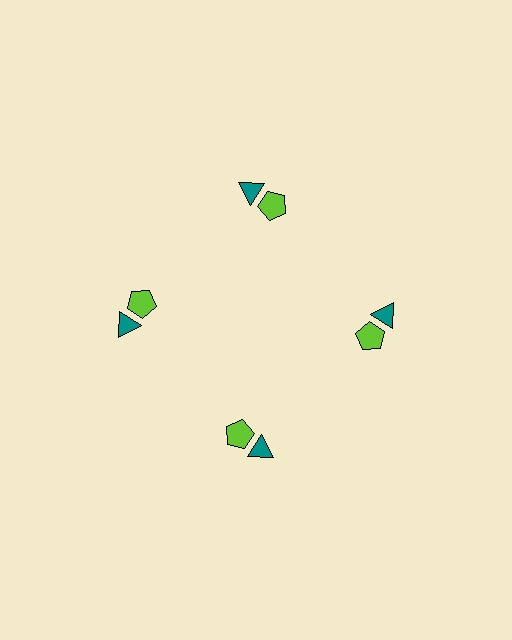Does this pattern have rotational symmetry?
Yes, this pattern has 4-fold rotational symmetry. It looks the same after rotating 90 degrees around the center.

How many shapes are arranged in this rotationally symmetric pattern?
There are 8 shapes, arranged in 4 groups of 2.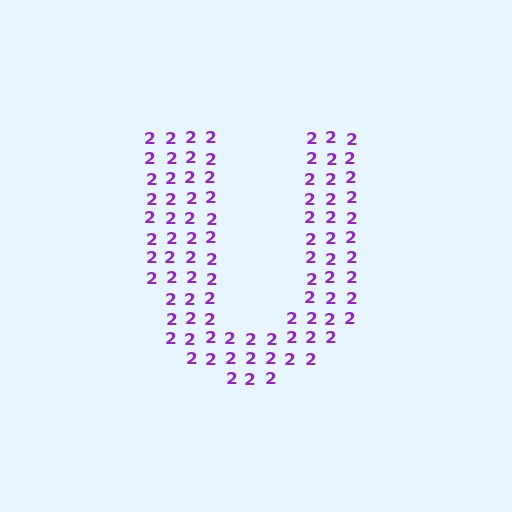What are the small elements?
The small elements are digit 2's.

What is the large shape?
The large shape is the letter U.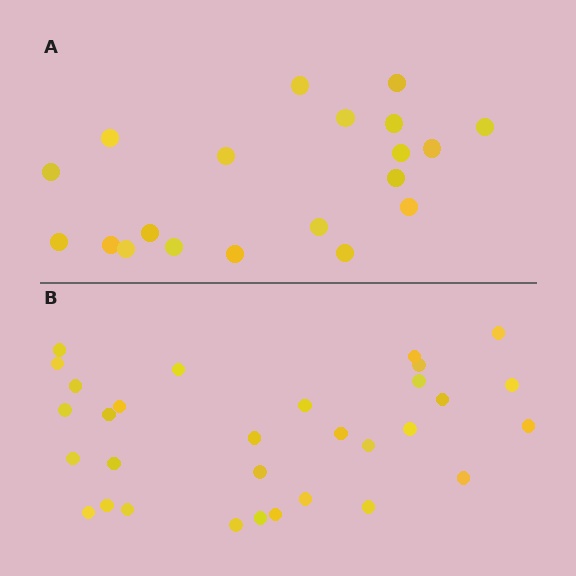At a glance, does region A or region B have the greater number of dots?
Region B (the bottom region) has more dots.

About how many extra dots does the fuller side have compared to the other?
Region B has roughly 12 or so more dots than region A.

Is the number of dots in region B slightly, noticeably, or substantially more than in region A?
Region B has substantially more. The ratio is roughly 1.6 to 1.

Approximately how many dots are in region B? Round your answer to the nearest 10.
About 30 dots. (The exact count is 31, which rounds to 30.)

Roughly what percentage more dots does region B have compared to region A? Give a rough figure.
About 55% more.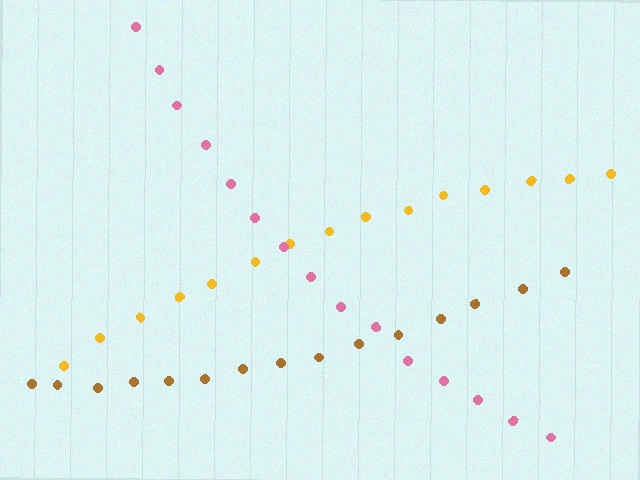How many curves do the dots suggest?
There are 3 distinct paths.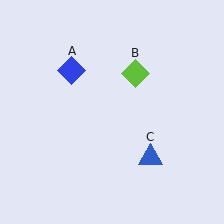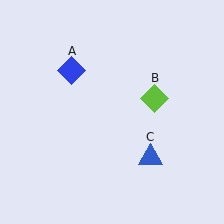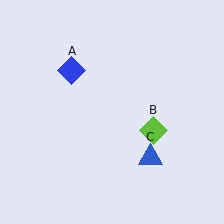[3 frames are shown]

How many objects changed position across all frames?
1 object changed position: lime diamond (object B).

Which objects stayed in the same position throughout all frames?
Blue diamond (object A) and blue triangle (object C) remained stationary.